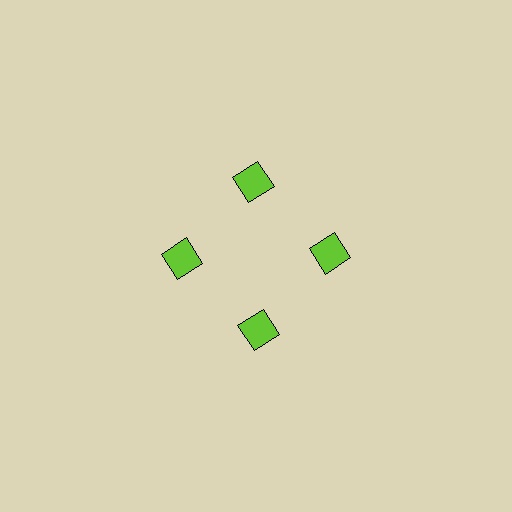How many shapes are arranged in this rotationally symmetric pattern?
There are 4 shapes, arranged in 4 groups of 1.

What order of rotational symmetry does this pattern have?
This pattern has 4-fold rotational symmetry.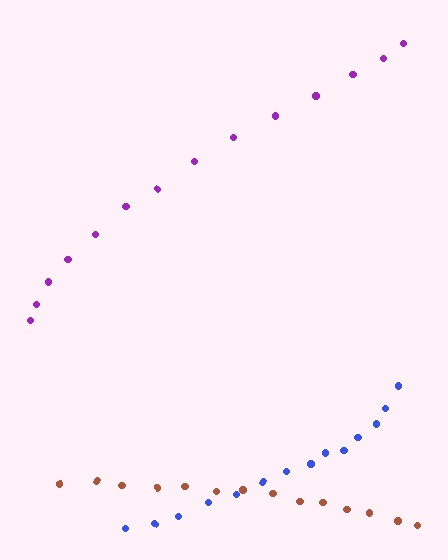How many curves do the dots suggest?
There are 3 distinct paths.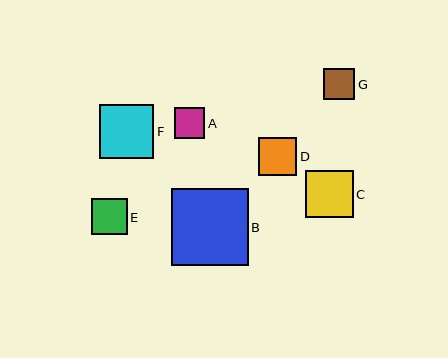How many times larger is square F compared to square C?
Square F is approximately 1.1 times the size of square C.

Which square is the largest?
Square B is the largest with a size of approximately 77 pixels.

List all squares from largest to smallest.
From largest to smallest: B, F, C, D, E, G, A.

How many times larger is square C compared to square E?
Square C is approximately 1.3 times the size of square E.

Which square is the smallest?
Square A is the smallest with a size of approximately 31 pixels.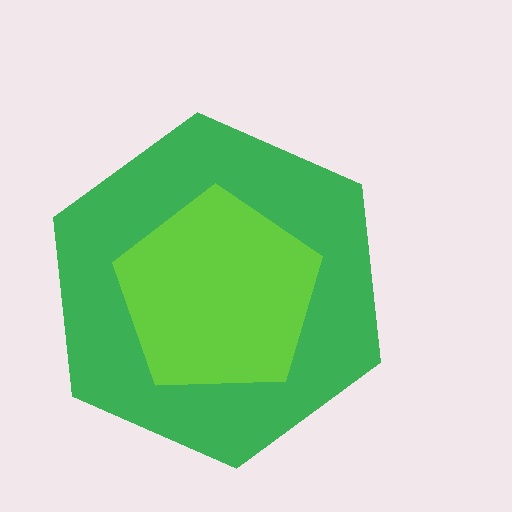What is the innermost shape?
The lime pentagon.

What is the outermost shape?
The green hexagon.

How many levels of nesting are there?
2.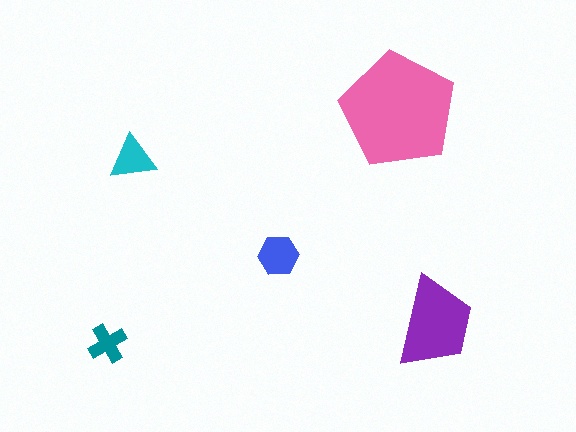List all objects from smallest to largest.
The teal cross, the cyan triangle, the blue hexagon, the purple trapezoid, the pink pentagon.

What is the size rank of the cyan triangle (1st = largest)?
4th.